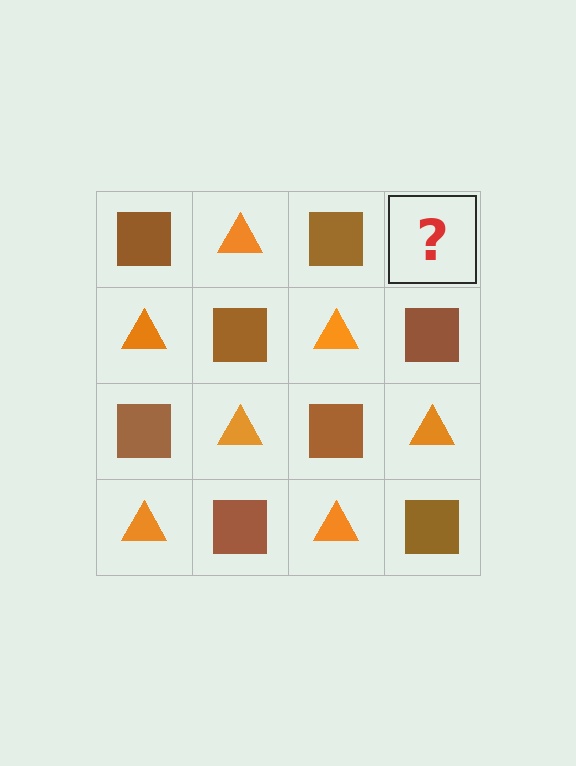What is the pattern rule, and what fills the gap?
The rule is that it alternates brown square and orange triangle in a checkerboard pattern. The gap should be filled with an orange triangle.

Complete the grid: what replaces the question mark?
The question mark should be replaced with an orange triangle.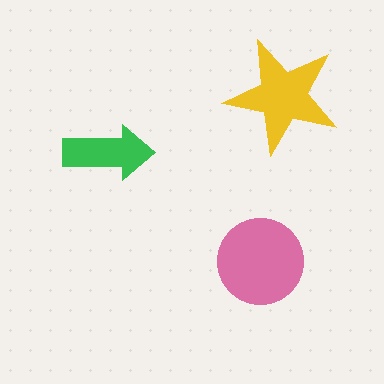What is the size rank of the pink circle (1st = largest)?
1st.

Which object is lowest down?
The pink circle is bottommost.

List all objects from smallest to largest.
The green arrow, the yellow star, the pink circle.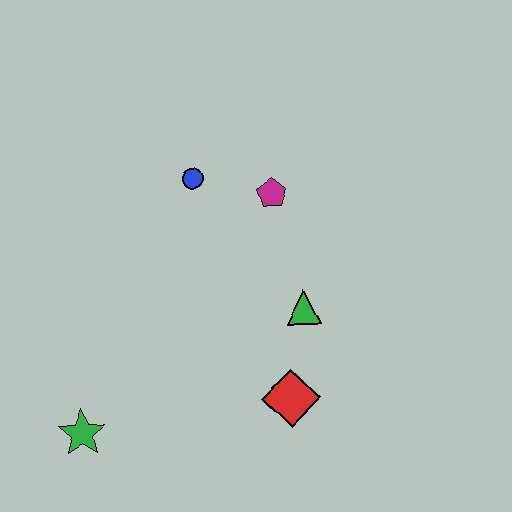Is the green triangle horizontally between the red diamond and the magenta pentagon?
No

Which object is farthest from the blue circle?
The green star is farthest from the blue circle.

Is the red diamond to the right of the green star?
Yes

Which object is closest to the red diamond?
The green triangle is closest to the red diamond.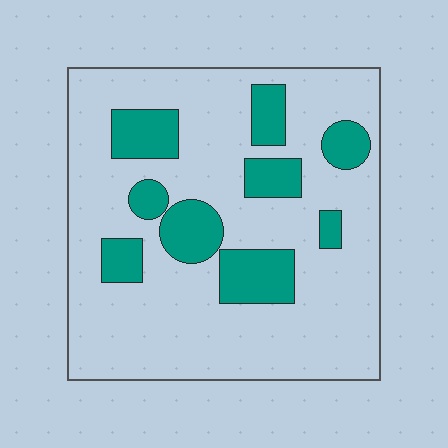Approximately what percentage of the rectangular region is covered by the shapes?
Approximately 20%.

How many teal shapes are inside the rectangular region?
9.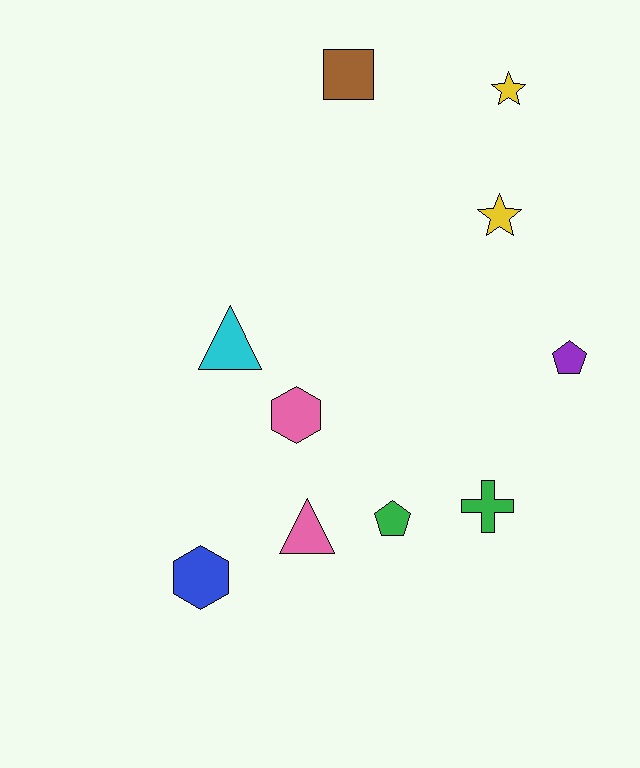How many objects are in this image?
There are 10 objects.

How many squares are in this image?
There is 1 square.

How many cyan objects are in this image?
There is 1 cyan object.